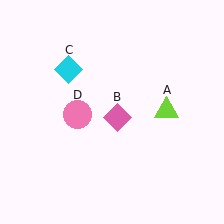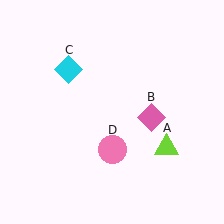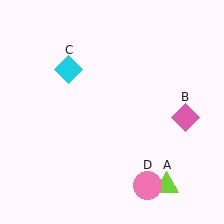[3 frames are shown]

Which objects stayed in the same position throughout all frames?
Cyan diamond (object C) remained stationary.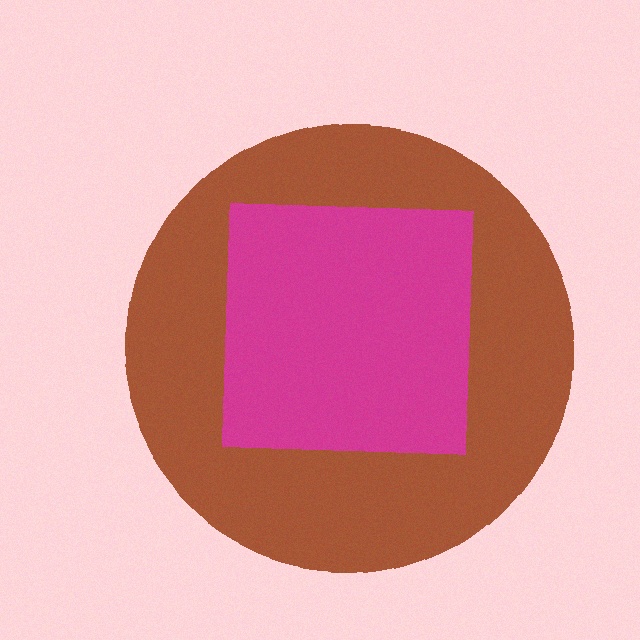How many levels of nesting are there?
2.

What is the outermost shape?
The brown circle.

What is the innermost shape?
The magenta square.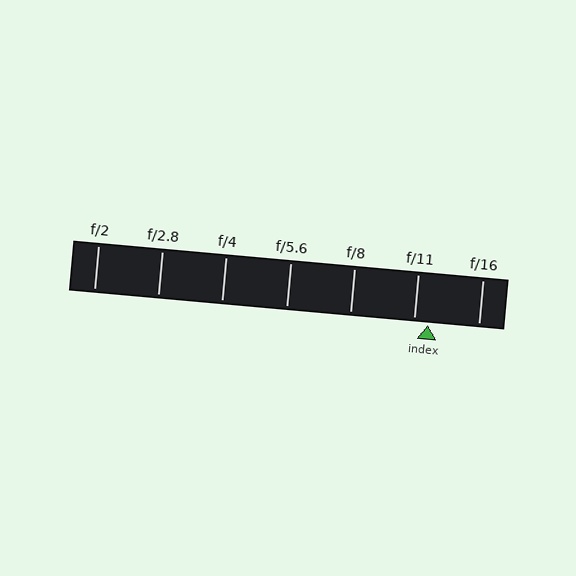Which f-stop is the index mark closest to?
The index mark is closest to f/11.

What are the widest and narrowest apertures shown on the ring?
The widest aperture shown is f/2 and the narrowest is f/16.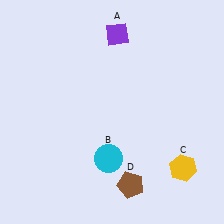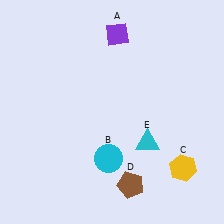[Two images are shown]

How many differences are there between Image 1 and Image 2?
There is 1 difference between the two images.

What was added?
A cyan triangle (E) was added in Image 2.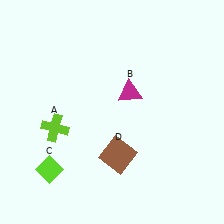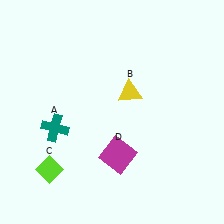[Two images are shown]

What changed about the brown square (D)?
In Image 1, D is brown. In Image 2, it changed to magenta.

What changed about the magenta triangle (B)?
In Image 1, B is magenta. In Image 2, it changed to yellow.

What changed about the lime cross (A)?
In Image 1, A is lime. In Image 2, it changed to teal.